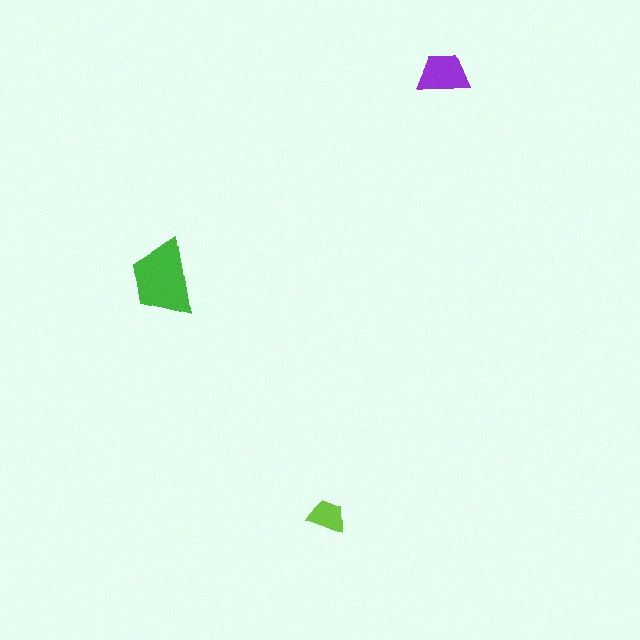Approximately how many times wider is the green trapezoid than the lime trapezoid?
About 2 times wider.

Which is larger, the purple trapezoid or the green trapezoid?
The green one.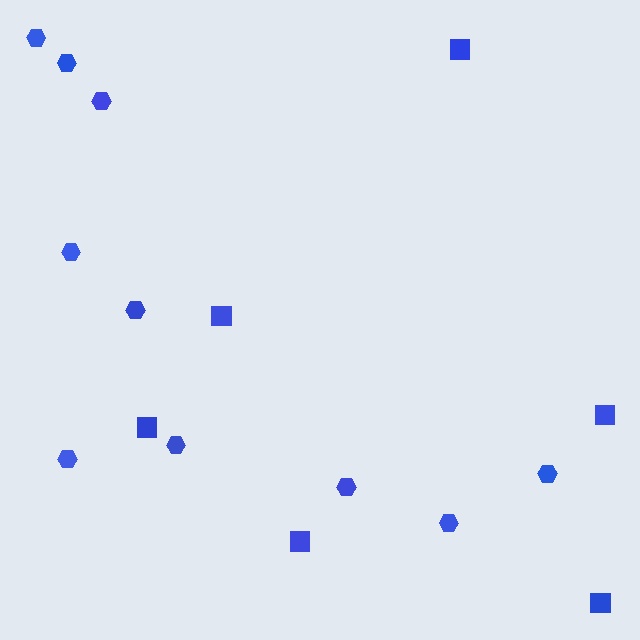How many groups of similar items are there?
There are 2 groups: one group of hexagons (10) and one group of squares (6).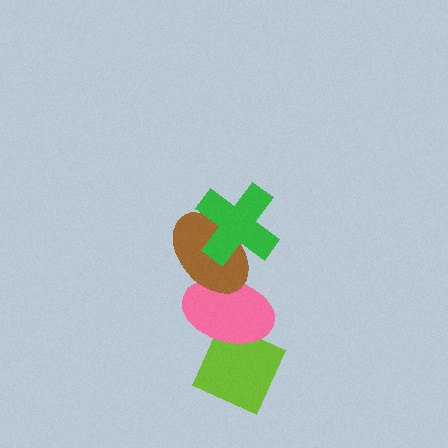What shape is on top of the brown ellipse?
The green cross is on top of the brown ellipse.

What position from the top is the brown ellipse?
The brown ellipse is 2nd from the top.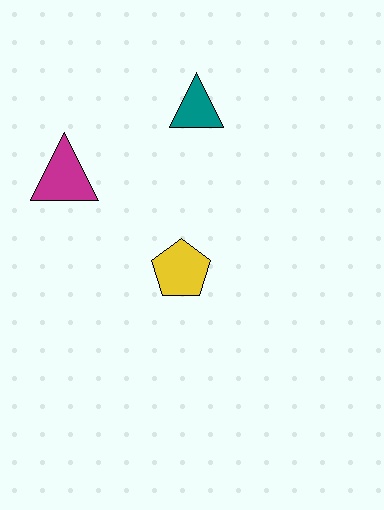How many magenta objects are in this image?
There is 1 magenta object.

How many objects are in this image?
There are 3 objects.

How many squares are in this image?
There are no squares.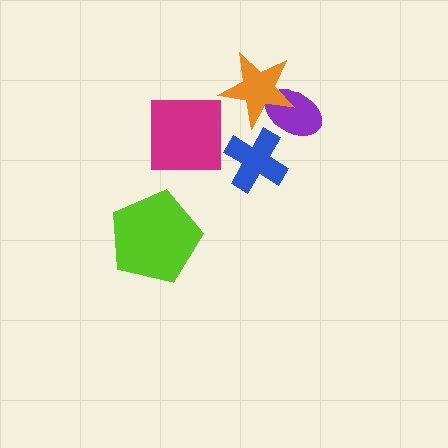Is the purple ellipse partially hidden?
Yes, it is partially covered by another shape.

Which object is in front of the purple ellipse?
The orange star is in front of the purple ellipse.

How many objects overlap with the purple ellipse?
1 object overlaps with the purple ellipse.